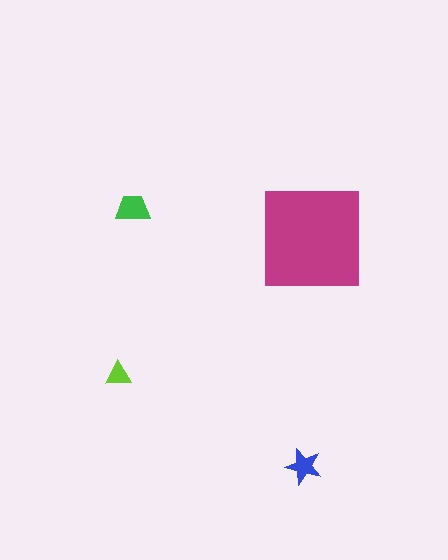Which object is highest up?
The green trapezoid is topmost.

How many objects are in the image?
There are 4 objects in the image.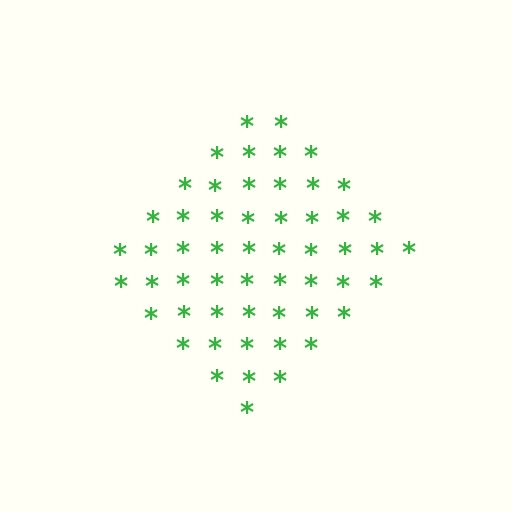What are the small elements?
The small elements are asterisks.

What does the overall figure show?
The overall figure shows a diamond.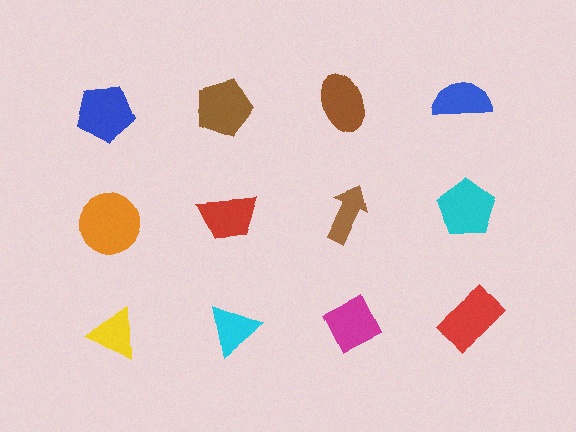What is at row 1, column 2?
A brown pentagon.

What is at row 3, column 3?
A magenta diamond.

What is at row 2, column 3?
A brown arrow.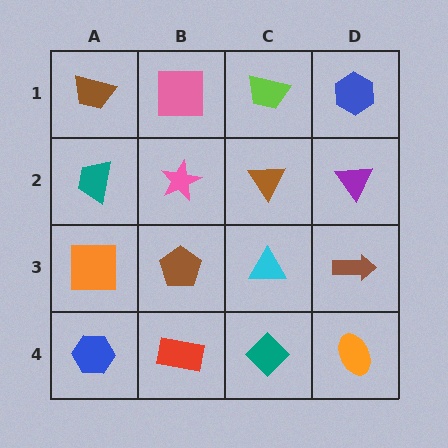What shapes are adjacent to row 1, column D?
A purple triangle (row 2, column D), a lime trapezoid (row 1, column C).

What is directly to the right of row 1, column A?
A pink square.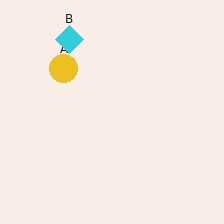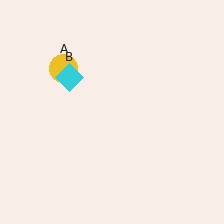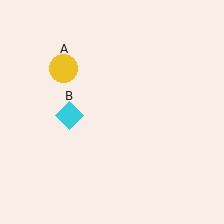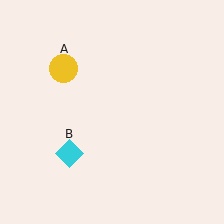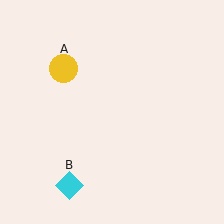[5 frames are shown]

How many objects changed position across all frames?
1 object changed position: cyan diamond (object B).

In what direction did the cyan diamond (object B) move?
The cyan diamond (object B) moved down.